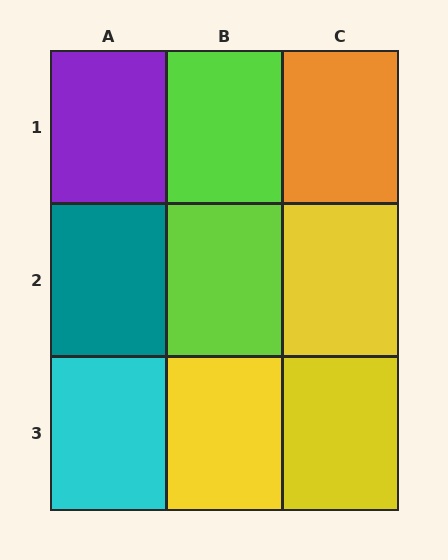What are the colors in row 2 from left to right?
Teal, lime, yellow.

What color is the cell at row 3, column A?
Cyan.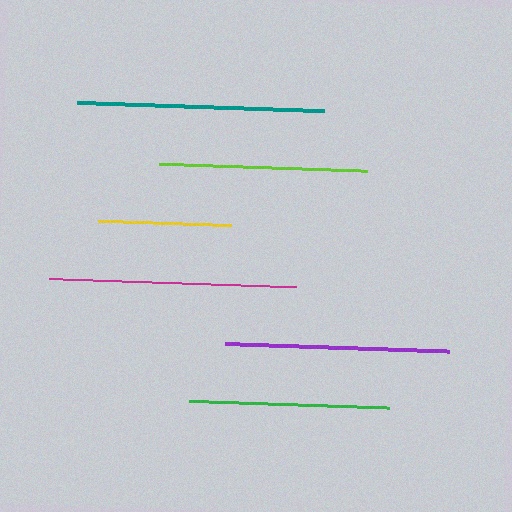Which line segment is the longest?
The teal line is the longest at approximately 248 pixels.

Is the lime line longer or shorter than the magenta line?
The magenta line is longer than the lime line.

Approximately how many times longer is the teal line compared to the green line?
The teal line is approximately 1.2 times the length of the green line.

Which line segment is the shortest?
The yellow line is the shortest at approximately 133 pixels.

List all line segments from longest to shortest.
From longest to shortest: teal, magenta, purple, lime, green, yellow.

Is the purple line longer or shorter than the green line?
The purple line is longer than the green line.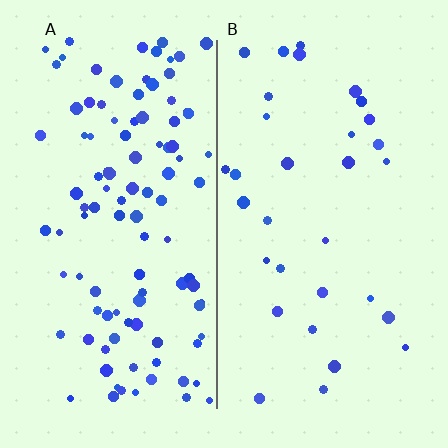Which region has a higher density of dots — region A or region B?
A (the left).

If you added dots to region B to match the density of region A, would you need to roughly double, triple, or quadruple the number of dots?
Approximately triple.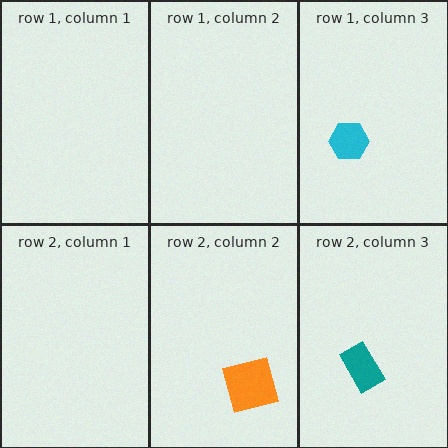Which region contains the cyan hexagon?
The row 1, column 3 region.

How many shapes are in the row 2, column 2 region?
1.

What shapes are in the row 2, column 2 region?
The orange square.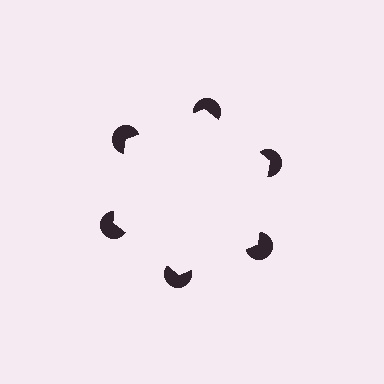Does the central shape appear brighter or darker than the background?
It typically appears slightly brighter than the background, even though no actual brightness change is drawn.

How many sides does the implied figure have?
6 sides.